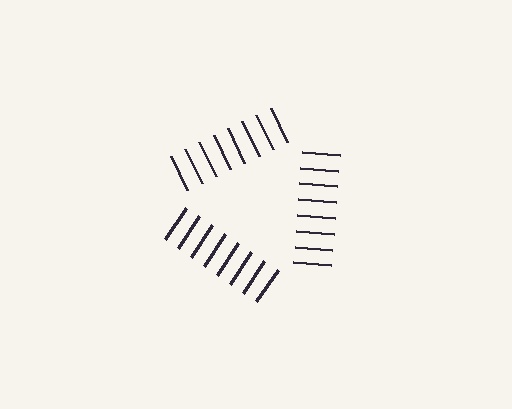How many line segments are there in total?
24 — 8 along each of the 3 edges.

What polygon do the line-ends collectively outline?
An illusory triangle — the line segments terminate on its edges but no continuous stroke is drawn.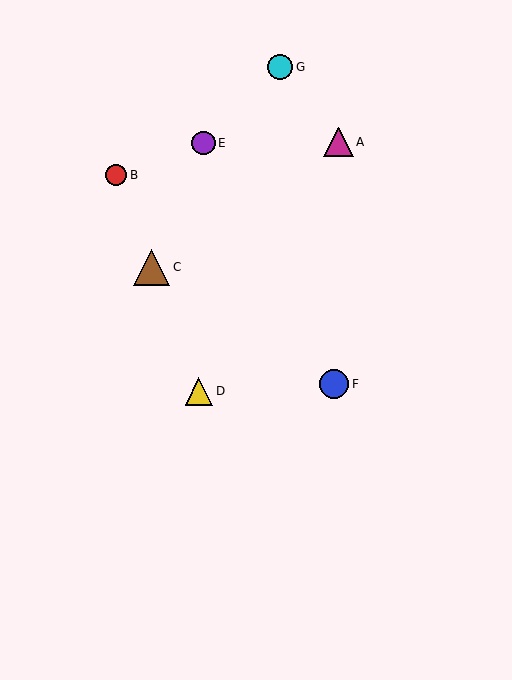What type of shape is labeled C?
Shape C is a brown triangle.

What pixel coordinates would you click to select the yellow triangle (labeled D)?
Click at (199, 392) to select the yellow triangle D.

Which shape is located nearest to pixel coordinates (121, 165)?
The red circle (labeled B) at (116, 175) is nearest to that location.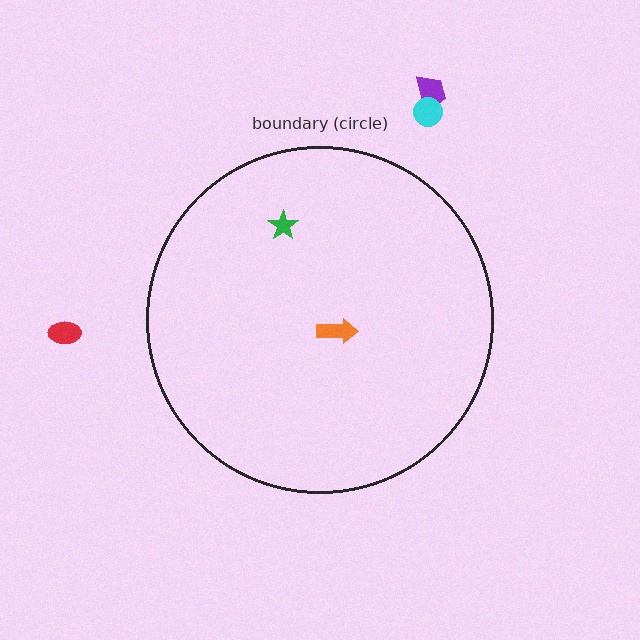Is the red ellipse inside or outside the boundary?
Outside.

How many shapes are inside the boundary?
2 inside, 3 outside.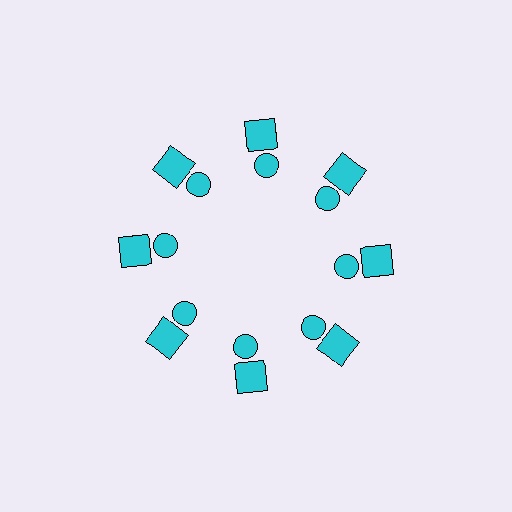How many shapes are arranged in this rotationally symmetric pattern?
There are 16 shapes, arranged in 8 groups of 2.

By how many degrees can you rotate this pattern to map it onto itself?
The pattern maps onto itself every 45 degrees of rotation.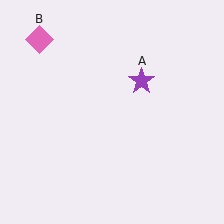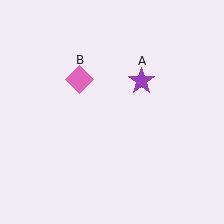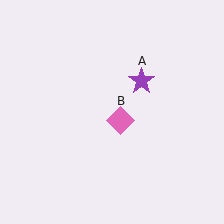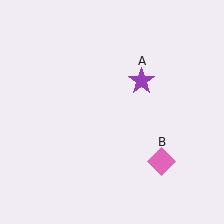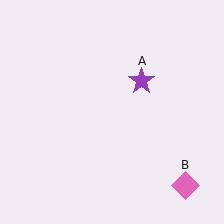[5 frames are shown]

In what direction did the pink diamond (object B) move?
The pink diamond (object B) moved down and to the right.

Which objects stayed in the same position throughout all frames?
Purple star (object A) remained stationary.